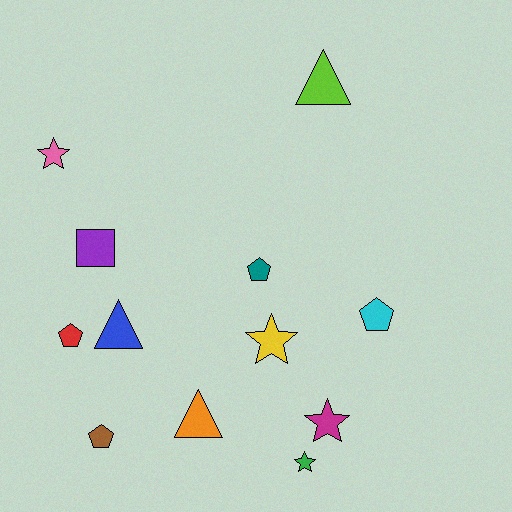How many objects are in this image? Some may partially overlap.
There are 12 objects.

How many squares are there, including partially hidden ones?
There is 1 square.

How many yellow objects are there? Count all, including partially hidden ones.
There is 1 yellow object.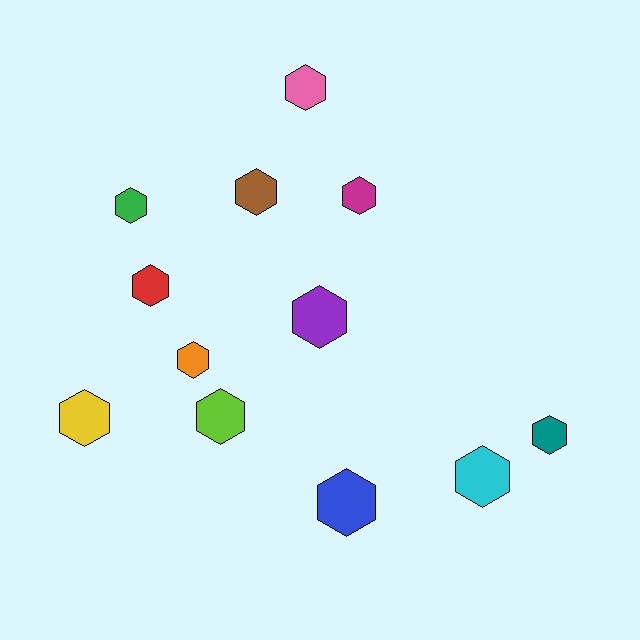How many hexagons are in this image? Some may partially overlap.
There are 12 hexagons.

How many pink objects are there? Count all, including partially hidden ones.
There is 1 pink object.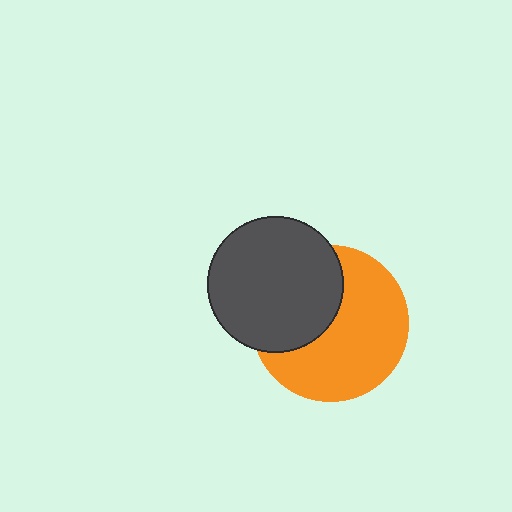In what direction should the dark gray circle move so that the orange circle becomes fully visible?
The dark gray circle should move left. That is the shortest direction to clear the overlap and leave the orange circle fully visible.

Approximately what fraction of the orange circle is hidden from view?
Roughly 38% of the orange circle is hidden behind the dark gray circle.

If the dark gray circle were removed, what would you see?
You would see the complete orange circle.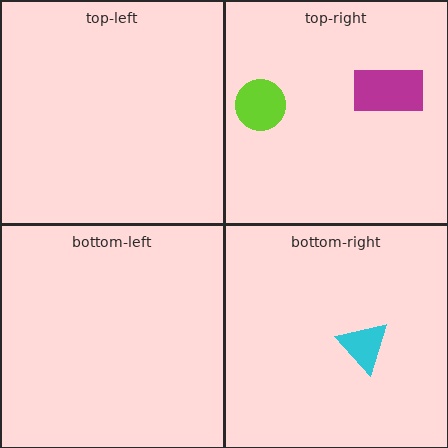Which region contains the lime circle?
The top-right region.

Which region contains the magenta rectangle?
The top-right region.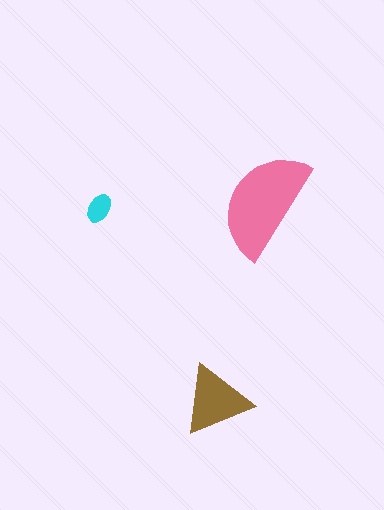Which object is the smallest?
The cyan ellipse.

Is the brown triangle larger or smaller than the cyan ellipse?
Larger.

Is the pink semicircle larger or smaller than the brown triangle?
Larger.